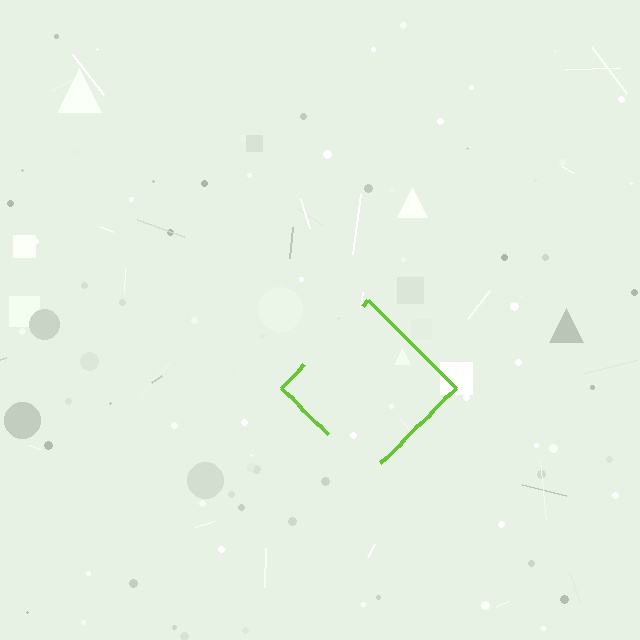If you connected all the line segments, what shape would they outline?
They would outline a diamond.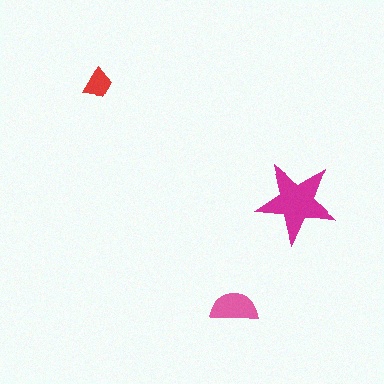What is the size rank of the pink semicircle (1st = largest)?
2nd.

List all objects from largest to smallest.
The magenta star, the pink semicircle, the red trapezoid.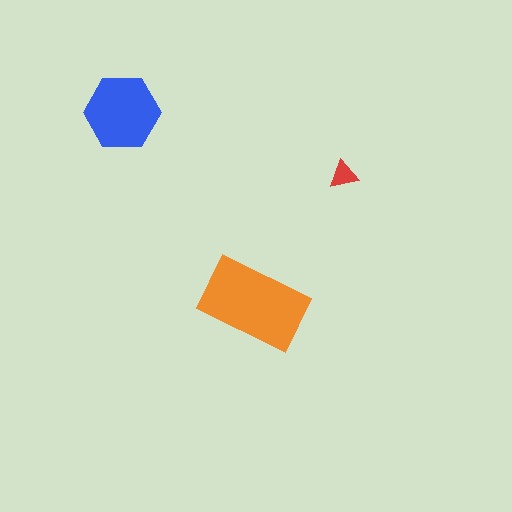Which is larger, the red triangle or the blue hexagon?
The blue hexagon.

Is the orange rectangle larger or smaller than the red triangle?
Larger.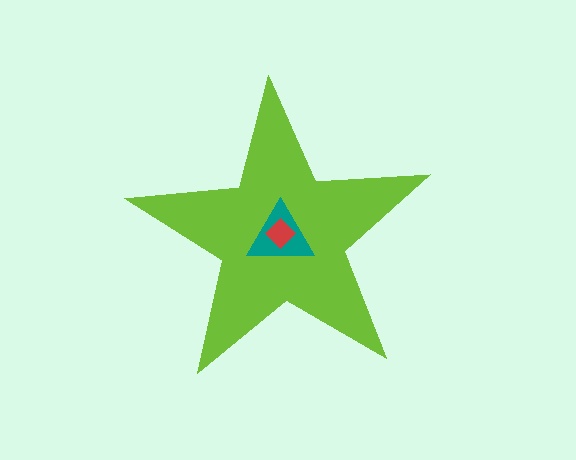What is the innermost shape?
The red diamond.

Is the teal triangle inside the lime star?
Yes.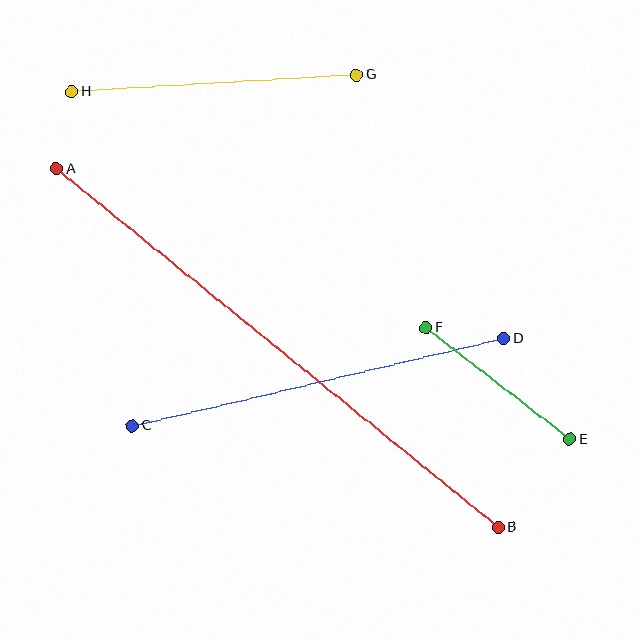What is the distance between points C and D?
The distance is approximately 382 pixels.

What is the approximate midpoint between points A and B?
The midpoint is at approximately (278, 348) pixels.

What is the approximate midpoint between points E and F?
The midpoint is at approximately (498, 383) pixels.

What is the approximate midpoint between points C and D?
The midpoint is at approximately (318, 382) pixels.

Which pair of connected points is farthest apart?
Points A and B are farthest apart.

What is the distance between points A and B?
The distance is approximately 569 pixels.